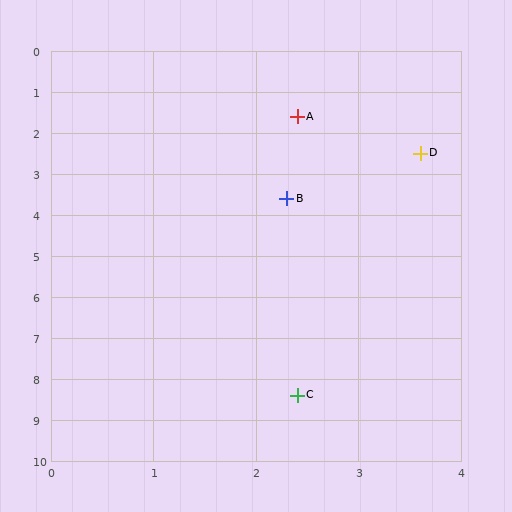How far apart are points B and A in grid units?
Points B and A are about 2.0 grid units apart.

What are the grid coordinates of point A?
Point A is at approximately (2.4, 1.6).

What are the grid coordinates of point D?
Point D is at approximately (3.6, 2.5).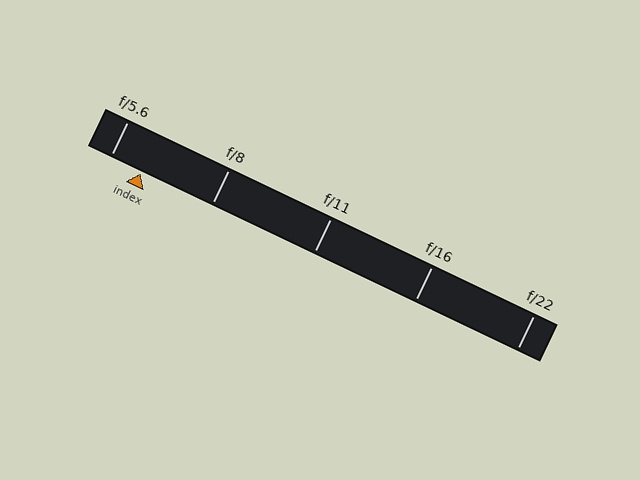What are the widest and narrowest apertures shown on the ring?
The widest aperture shown is f/5.6 and the narrowest is f/22.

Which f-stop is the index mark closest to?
The index mark is closest to f/5.6.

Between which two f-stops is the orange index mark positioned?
The index mark is between f/5.6 and f/8.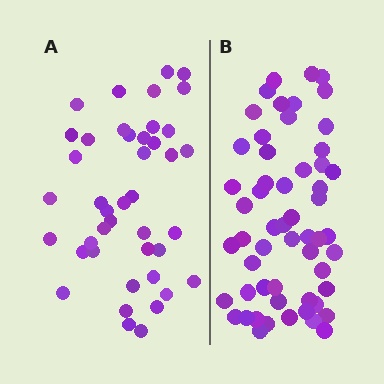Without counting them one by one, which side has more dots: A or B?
Region B (the right region) has more dots.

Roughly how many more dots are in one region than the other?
Region B has approximately 15 more dots than region A.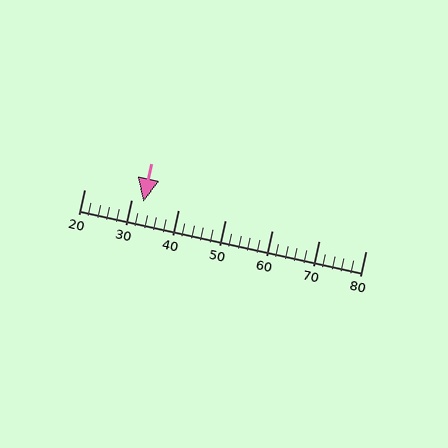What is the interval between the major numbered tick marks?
The major tick marks are spaced 10 units apart.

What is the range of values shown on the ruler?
The ruler shows values from 20 to 80.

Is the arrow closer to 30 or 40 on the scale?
The arrow is closer to 30.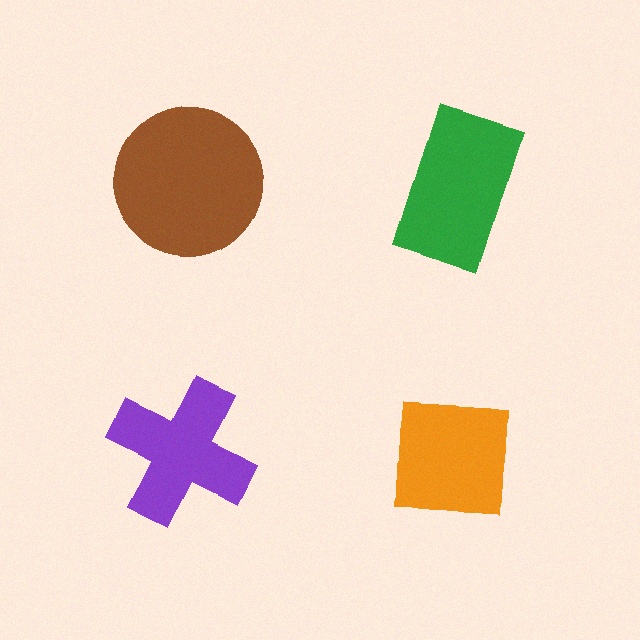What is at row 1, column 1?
A brown circle.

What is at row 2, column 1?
A purple cross.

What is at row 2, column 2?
An orange square.